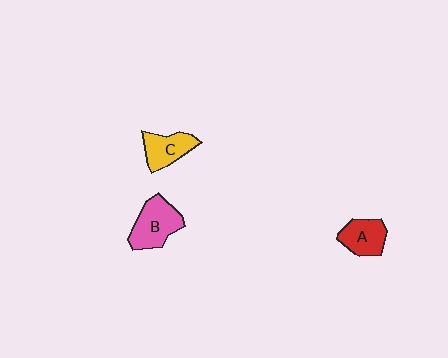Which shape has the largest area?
Shape B (pink).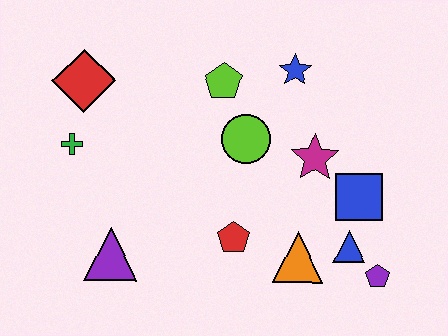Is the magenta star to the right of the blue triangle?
No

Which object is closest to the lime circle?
The lime pentagon is closest to the lime circle.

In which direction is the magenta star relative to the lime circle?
The magenta star is to the right of the lime circle.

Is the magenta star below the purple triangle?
No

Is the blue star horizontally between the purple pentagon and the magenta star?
No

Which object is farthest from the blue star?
The purple triangle is farthest from the blue star.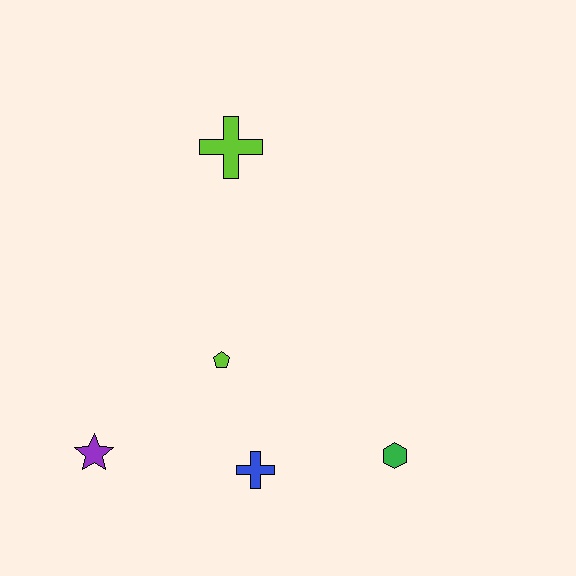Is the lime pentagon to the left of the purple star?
No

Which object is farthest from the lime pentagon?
The lime cross is farthest from the lime pentagon.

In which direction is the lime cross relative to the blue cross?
The lime cross is above the blue cross.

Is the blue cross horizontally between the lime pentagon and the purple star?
No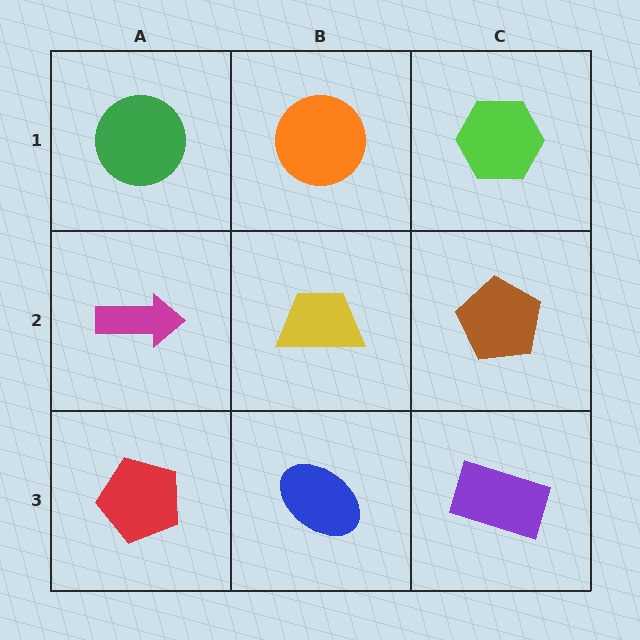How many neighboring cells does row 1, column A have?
2.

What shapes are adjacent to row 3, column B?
A yellow trapezoid (row 2, column B), a red pentagon (row 3, column A), a purple rectangle (row 3, column C).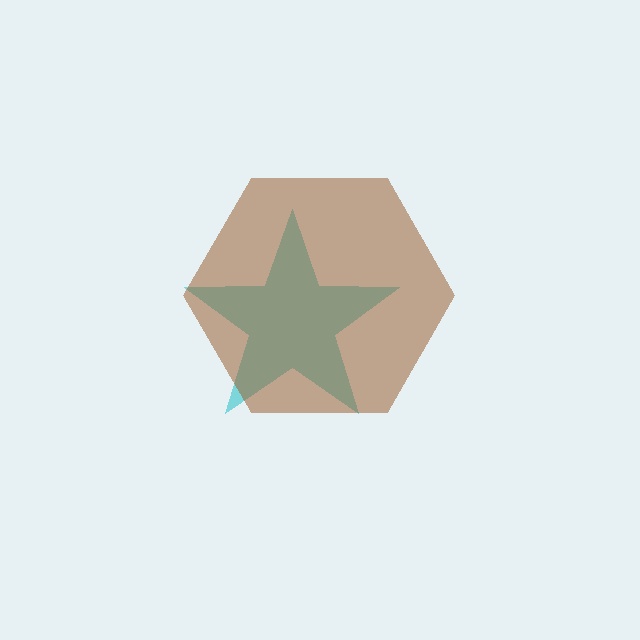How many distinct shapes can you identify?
There are 2 distinct shapes: a cyan star, a brown hexagon.